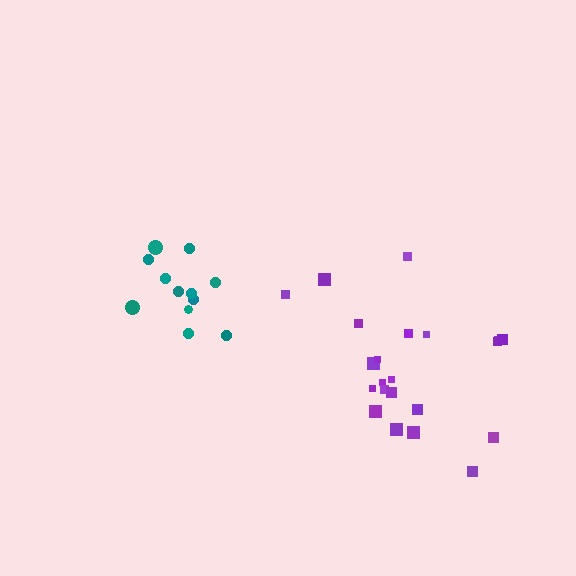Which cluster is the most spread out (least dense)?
Purple.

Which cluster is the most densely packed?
Teal.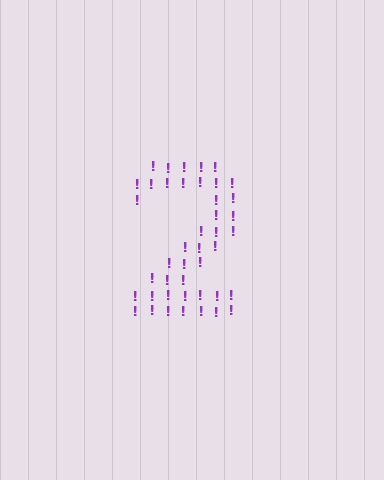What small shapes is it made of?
It is made of small exclamation marks.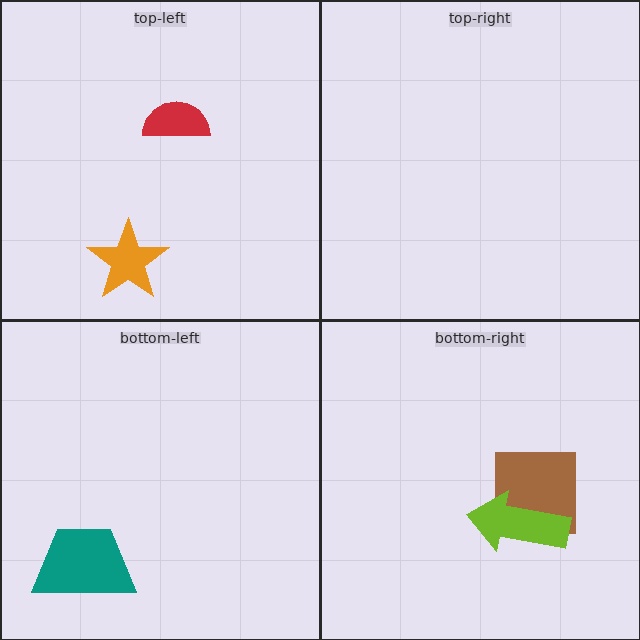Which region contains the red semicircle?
The top-left region.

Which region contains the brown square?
The bottom-right region.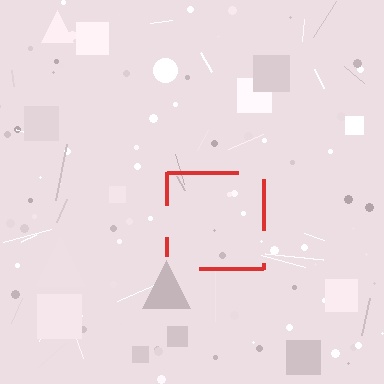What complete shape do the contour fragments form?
The contour fragments form a square.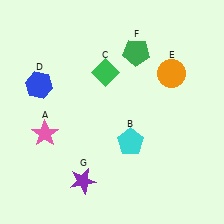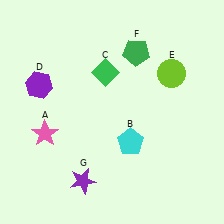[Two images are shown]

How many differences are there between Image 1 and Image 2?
There are 2 differences between the two images.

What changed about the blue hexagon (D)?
In Image 1, D is blue. In Image 2, it changed to purple.